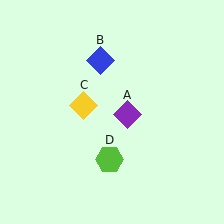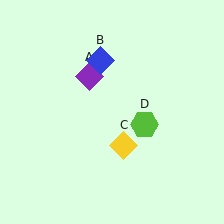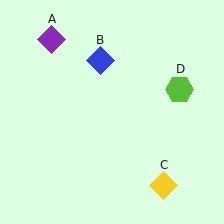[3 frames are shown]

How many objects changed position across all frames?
3 objects changed position: purple diamond (object A), yellow diamond (object C), lime hexagon (object D).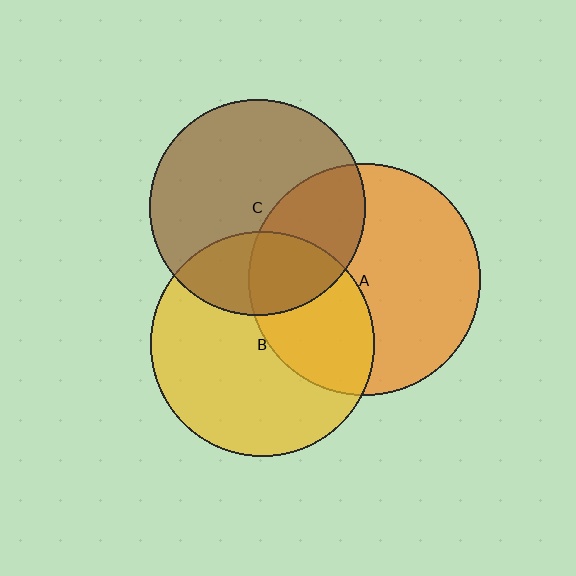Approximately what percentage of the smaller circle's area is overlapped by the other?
Approximately 35%.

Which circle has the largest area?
Circle A (orange).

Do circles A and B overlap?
Yes.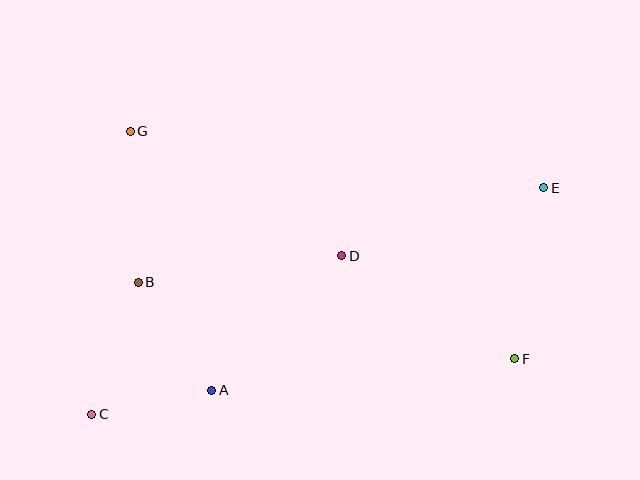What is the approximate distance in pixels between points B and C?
The distance between B and C is approximately 140 pixels.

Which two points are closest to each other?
Points A and C are closest to each other.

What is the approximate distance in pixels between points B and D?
The distance between B and D is approximately 205 pixels.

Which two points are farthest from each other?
Points C and E are farthest from each other.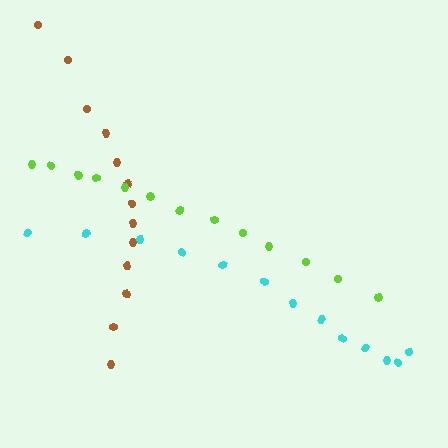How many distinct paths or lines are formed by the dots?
There are 3 distinct paths.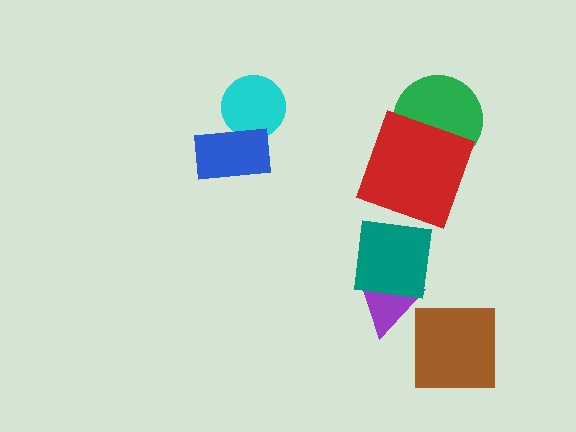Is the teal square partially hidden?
No, no other shape covers it.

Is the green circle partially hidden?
Yes, it is partially covered by another shape.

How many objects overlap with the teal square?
1 object overlaps with the teal square.